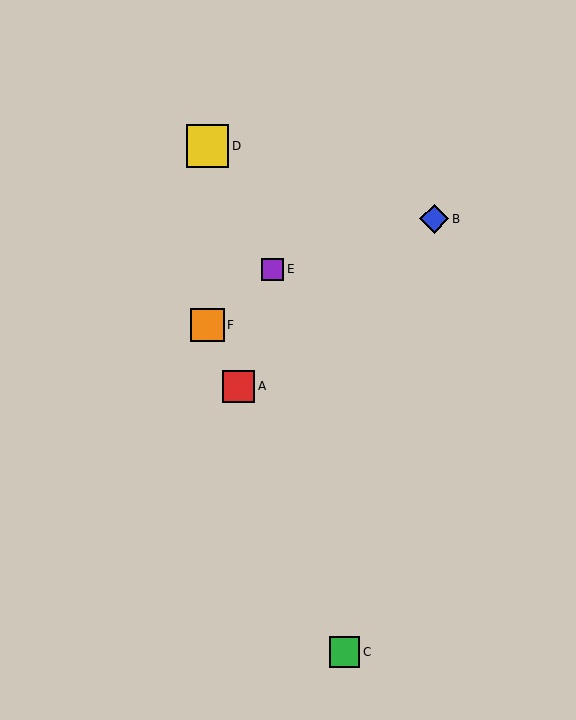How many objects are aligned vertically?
2 objects (D, F) are aligned vertically.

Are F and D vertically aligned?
Yes, both are at x≈207.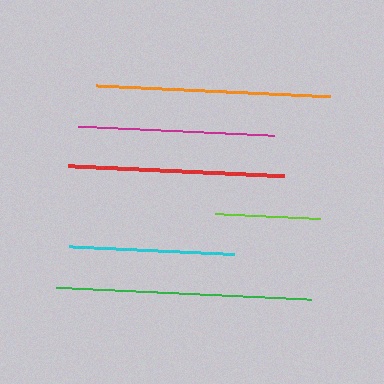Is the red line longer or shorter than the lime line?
The red line is longer than the lime line.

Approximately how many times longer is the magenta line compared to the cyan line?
The magenta line is approximately 1.2 times the length of the cyan line.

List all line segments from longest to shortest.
From longest to shortest: green, orange, red, magenta, cyan, lime.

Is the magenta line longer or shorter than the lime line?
The magenta line is longer than the lime line.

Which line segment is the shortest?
The lime line is the shortest at approximately 105 pixels.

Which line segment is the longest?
The green line is the longest at approximately 256 pixels.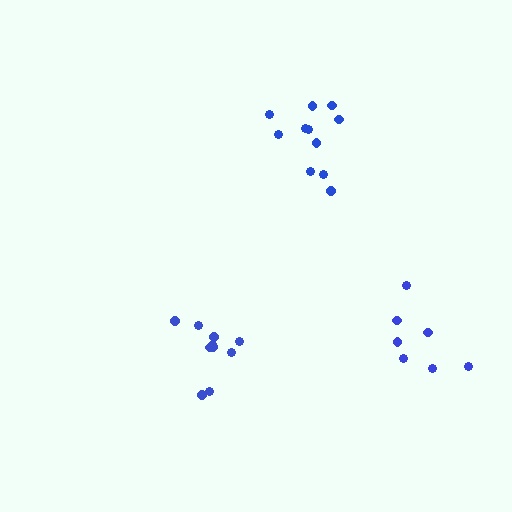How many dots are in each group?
Group 1: 10 dots, Group 2: 11 dots, Group 3: 7 dots (28 total).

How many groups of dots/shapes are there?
There are 3 groups.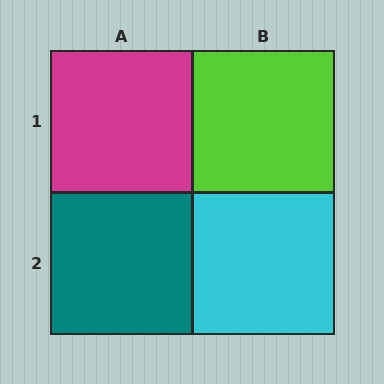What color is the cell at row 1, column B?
Lime.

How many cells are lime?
1 cell is lime.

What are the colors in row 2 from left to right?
Teal, cyan.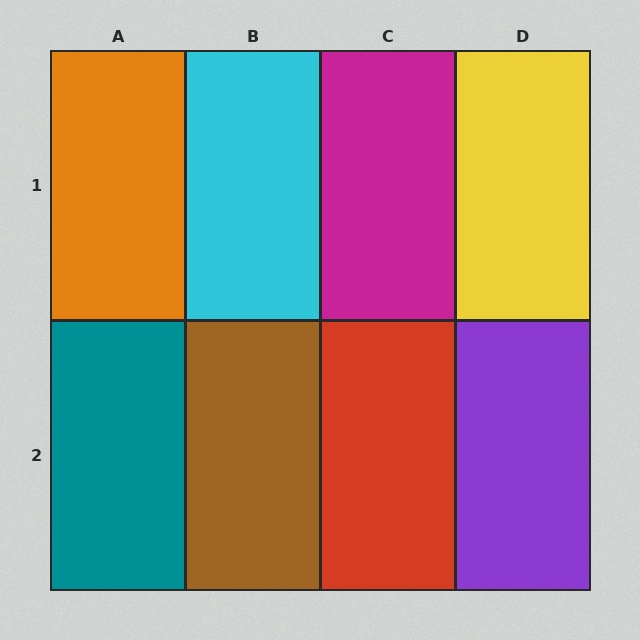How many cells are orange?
1 cell is orange.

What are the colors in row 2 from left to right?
Teal, brown, red, purple.